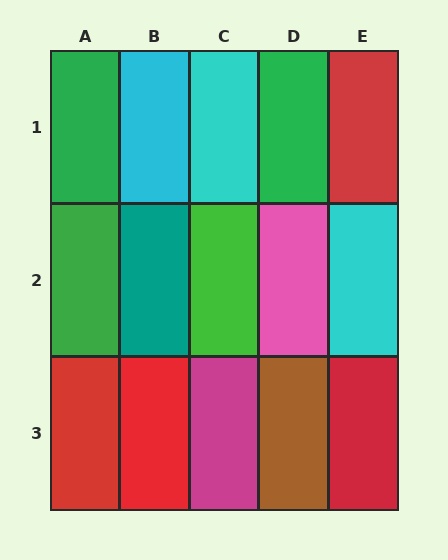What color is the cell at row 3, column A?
Red.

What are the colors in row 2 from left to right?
Green, teal, green, pink, cyan.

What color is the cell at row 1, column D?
Green.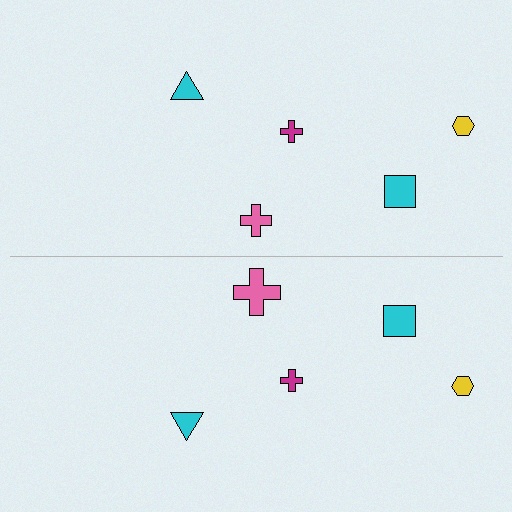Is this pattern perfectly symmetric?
No, the pattern is not perfectly symmetric. The pink cross on the bottom side has a different size than its mirror counterpart.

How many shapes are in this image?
There are 10 shapes in this image.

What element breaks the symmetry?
The pink cross on the bottom side has a different size than its mirror counterpart.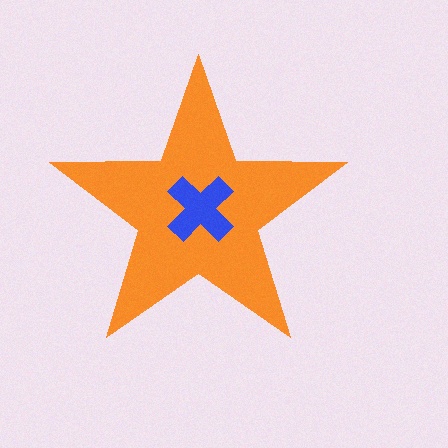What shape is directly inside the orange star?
The blue cross.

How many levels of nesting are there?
2.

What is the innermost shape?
The blue cross.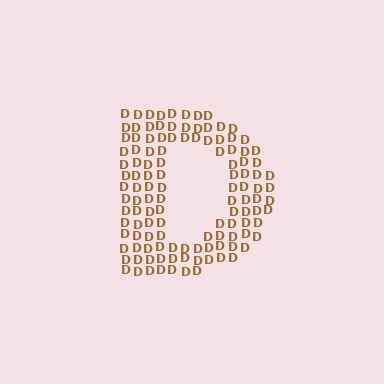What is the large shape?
The large shape is the letter D.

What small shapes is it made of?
It is made of small letter D's.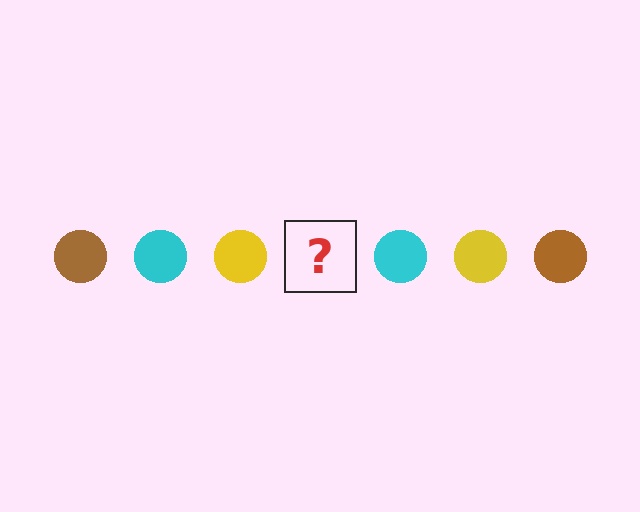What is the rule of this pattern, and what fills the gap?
The rule is that the pattern cycles through brown, cyan, yellow circles. The gap should be filled with a brown circle.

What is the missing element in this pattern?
The missing element is a brown circle.